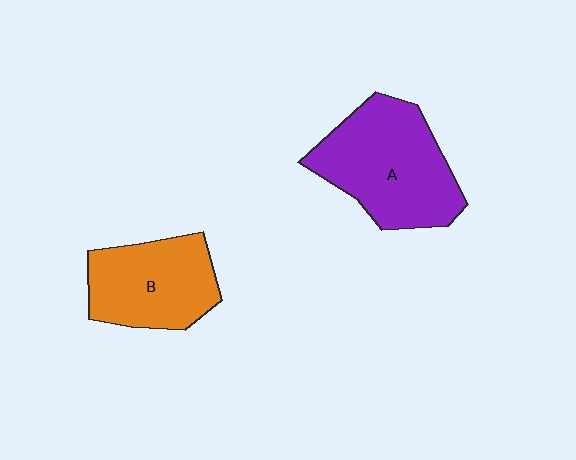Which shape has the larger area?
Shape A (purple).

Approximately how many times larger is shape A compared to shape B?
Approximately 1.3 times.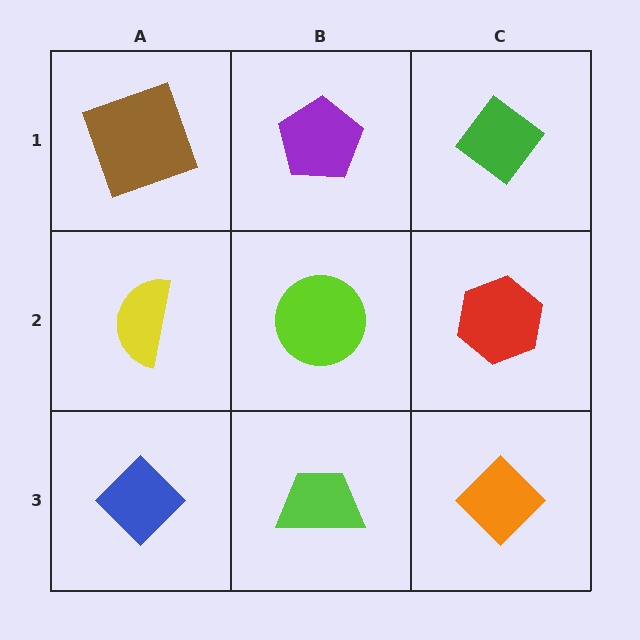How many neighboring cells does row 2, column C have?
3.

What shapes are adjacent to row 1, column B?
A lime circle (row 2, column B), a brown square (row 1, column A), a green diamond (row 1, column C).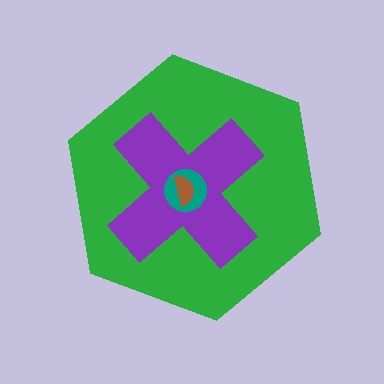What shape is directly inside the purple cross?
The teal circle.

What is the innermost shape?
The brown semicircle.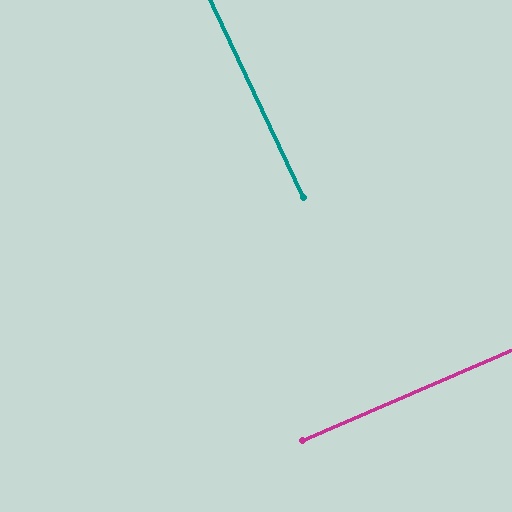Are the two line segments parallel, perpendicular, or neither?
Perpendicular — they meet at approximately 88°.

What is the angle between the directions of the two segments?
Approximately 88 degrees.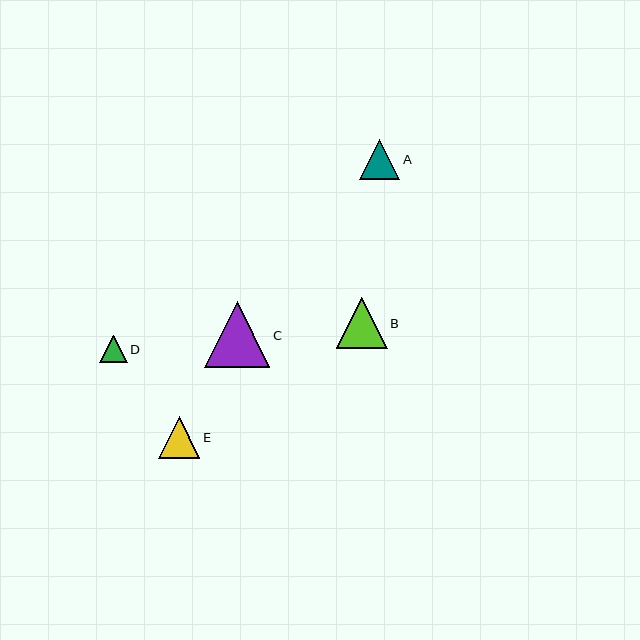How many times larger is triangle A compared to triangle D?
Triangle A is approximately 1.5 times the size of triangle D.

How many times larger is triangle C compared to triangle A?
Triangle C is approximately 1.6 times the size of triangle A.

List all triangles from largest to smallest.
From largest to smallest: C, B, E, A, D.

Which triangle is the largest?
Triangle C is the largest with a size of approximately 66 pixels.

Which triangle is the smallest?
Triangle D is the smallest with a size of approximately 27 pixels.